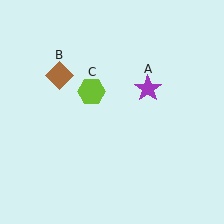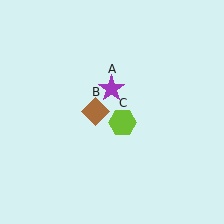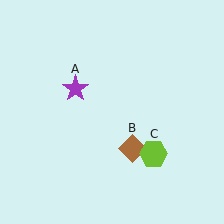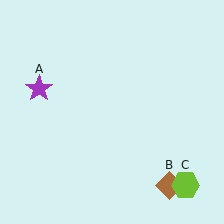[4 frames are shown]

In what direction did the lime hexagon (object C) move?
The lime hexagon (object C) moved down and to the right.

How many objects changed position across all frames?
3 objects changed position: purple star (object A), brown diamond (object B), lime hexagon (object C).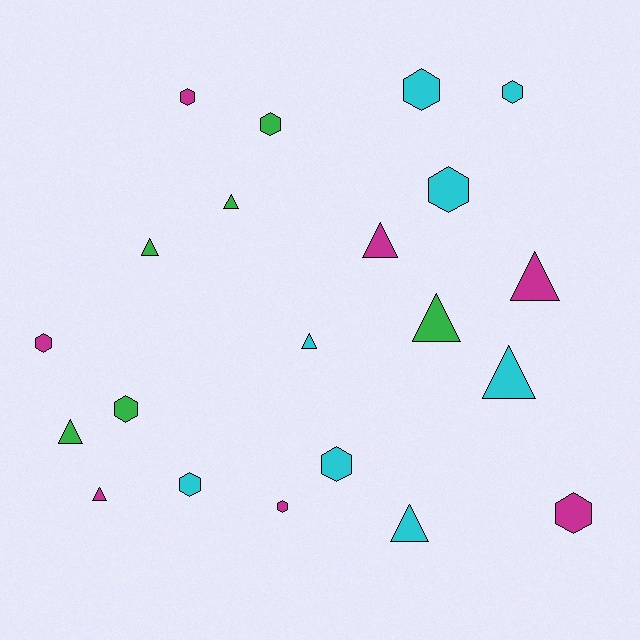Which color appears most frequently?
Cyan, with 8 objects.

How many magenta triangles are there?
There are 3 magenta triangles.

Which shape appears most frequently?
Hexagon, with 11 objects.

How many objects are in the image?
There are 21 objects.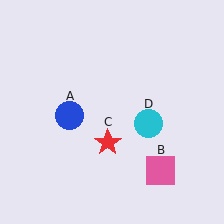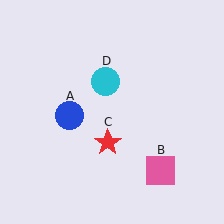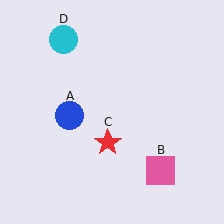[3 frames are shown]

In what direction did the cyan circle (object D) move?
The cyan circle (object D) moved up and to the left.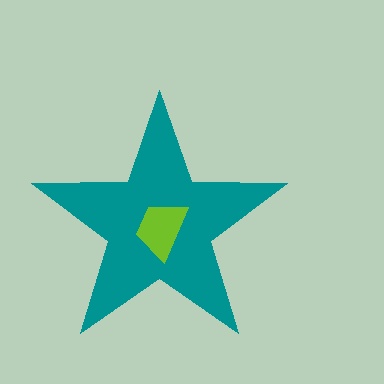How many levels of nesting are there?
2.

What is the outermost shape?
The teal star.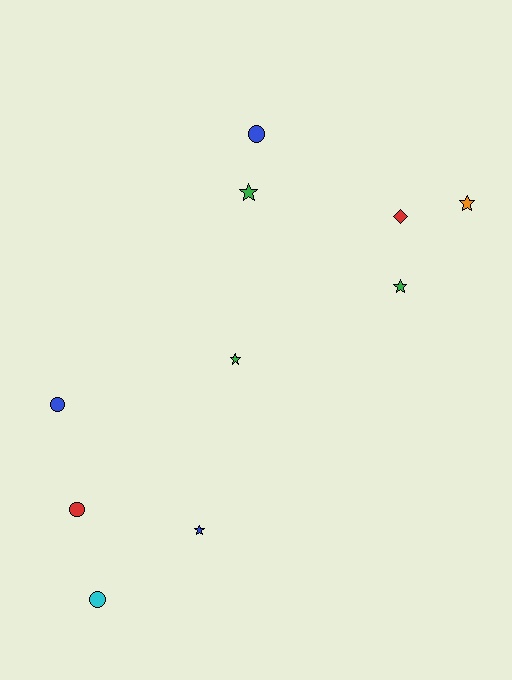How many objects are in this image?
There are 10 objects.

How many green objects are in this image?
There are 3 green objects.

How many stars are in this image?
There are 5 stars.